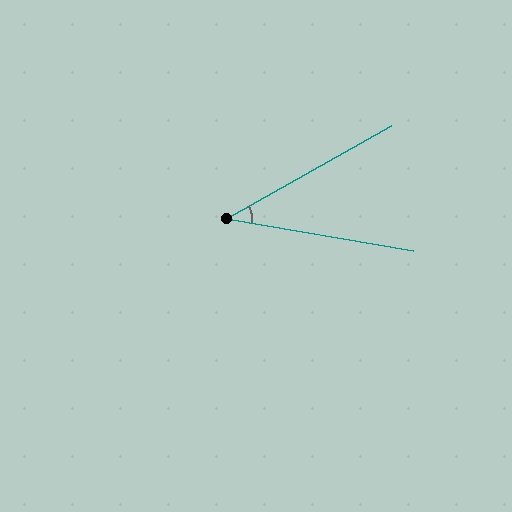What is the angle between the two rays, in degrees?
Approximately 39 degrees.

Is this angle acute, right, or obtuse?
It is acute.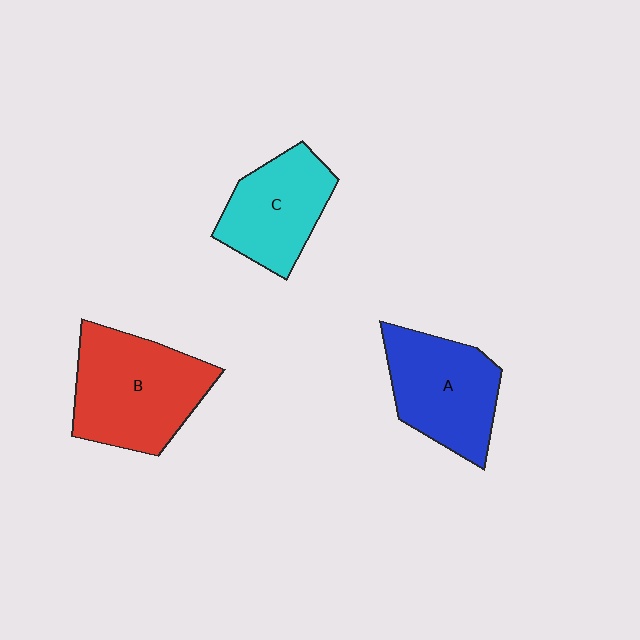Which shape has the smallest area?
Shape C (cyan).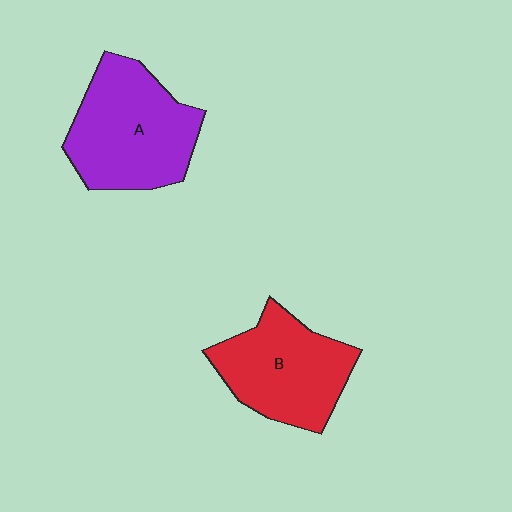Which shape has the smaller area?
Shape B (red).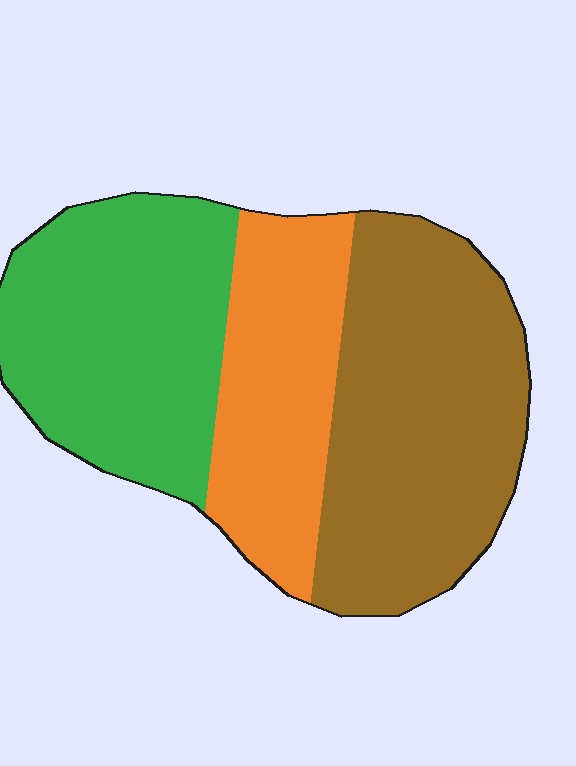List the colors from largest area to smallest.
From largest to smallest: brown, green, orange.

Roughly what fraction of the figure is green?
Green takes up between a quarter and a half of the figure.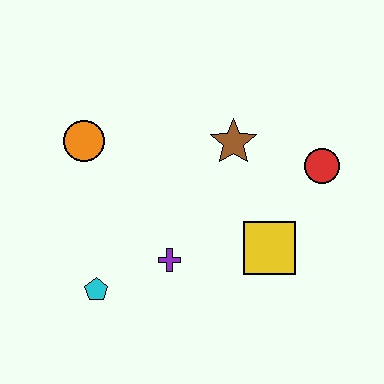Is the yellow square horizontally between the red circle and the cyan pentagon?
Yes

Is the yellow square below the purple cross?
No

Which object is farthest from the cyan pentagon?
The red circle is farthest from the cyan pentagon.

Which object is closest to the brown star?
The red circle is closest to the brown star.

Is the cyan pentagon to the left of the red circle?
Yes